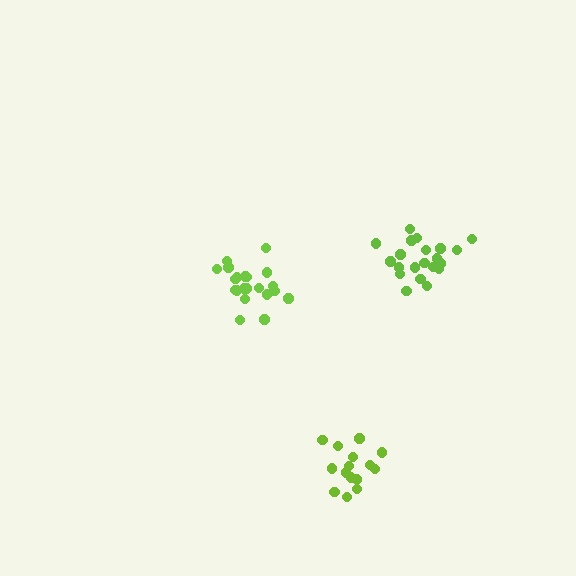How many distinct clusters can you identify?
There are 3 distinct clusters.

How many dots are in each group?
Group 1: 21 dots, Group 2: 21 dots, Group 3: 15 dots (57 total).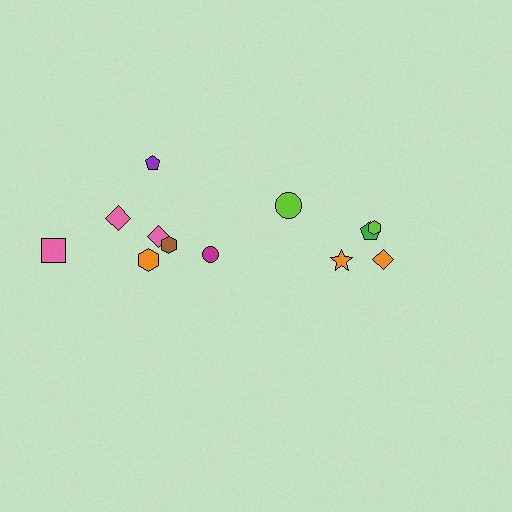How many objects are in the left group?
There are 7 objects.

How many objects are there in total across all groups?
There are 12 objects.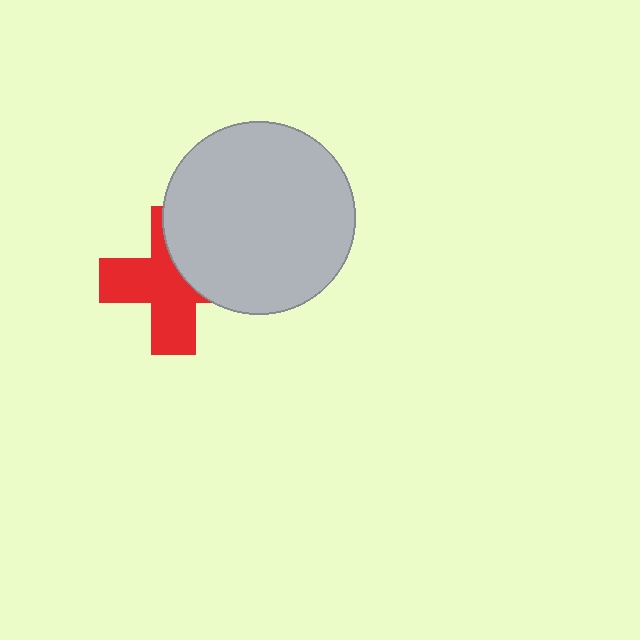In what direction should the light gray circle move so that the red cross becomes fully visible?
The light gray circle should move right. That is the shortest direction to clear the overlap and leave the red cross fully visible.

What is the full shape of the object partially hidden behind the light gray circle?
The partially hidden object is a red cross.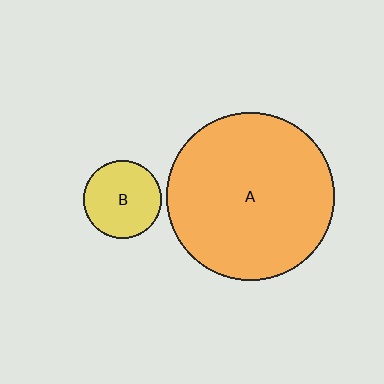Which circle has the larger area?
Circle A (orange).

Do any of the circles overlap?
No, none of the circles overlap.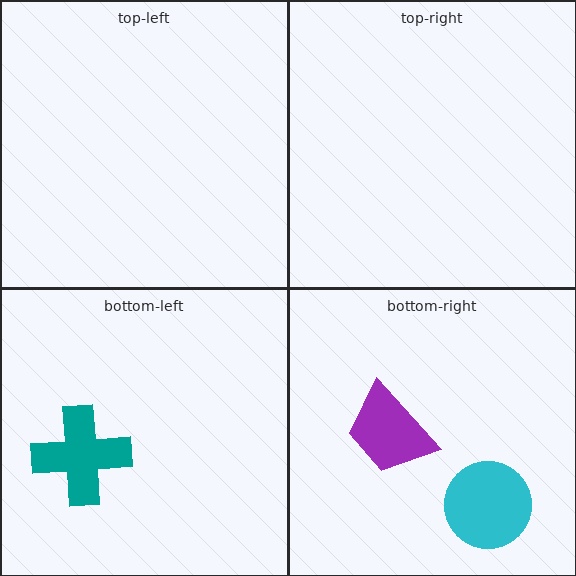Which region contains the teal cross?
The bottom-left region.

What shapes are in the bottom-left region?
The teal cross.